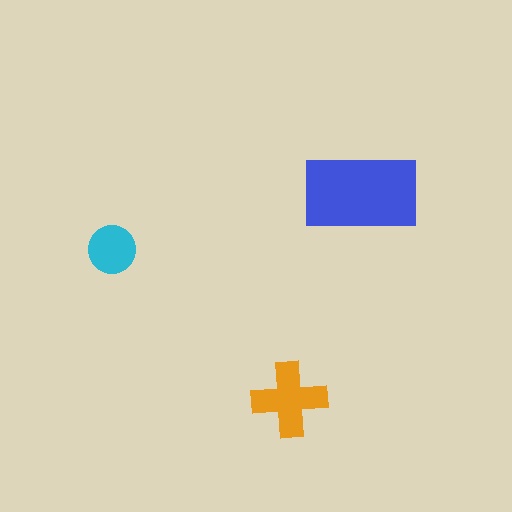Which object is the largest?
The blue rectangle.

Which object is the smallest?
The cyan circle.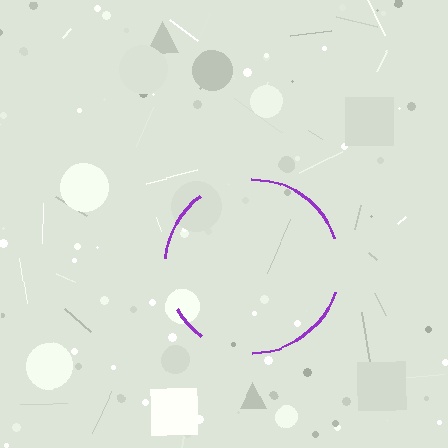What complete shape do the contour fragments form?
The contour fragments form a circle.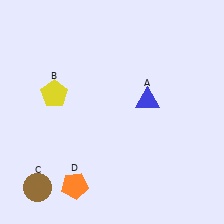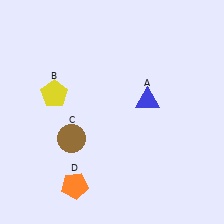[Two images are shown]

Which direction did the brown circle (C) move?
The brown circle (C) moved up.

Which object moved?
The brown circle (C) moved up.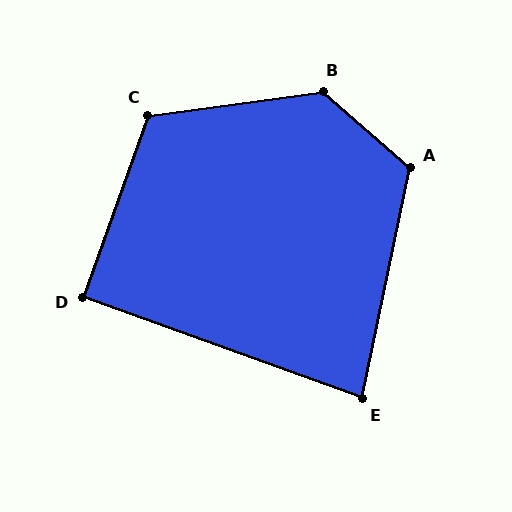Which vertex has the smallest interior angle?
E, at approximately 82 degrees.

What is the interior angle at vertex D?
Approximately 91 degrees (approximately right).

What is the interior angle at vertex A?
Approximately 120 degrees (obtuse).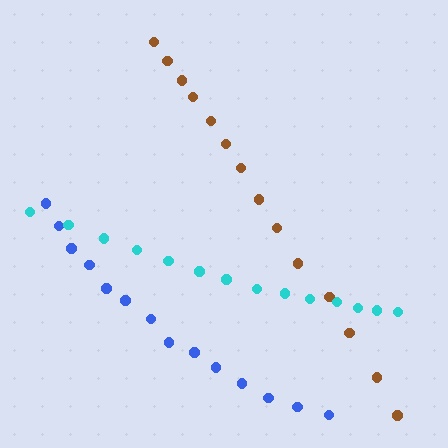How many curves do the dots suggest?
There are 3 distinct paths.